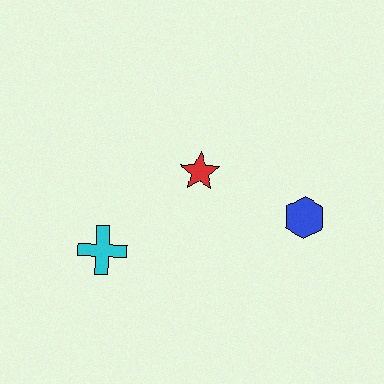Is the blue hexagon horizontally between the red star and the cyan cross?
No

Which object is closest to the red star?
The blue hexagon is closest to the red star.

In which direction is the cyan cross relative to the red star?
The cyan cross is to the left of the red star.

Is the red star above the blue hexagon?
Yes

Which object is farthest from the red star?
The cyan cross is farthest from the red star.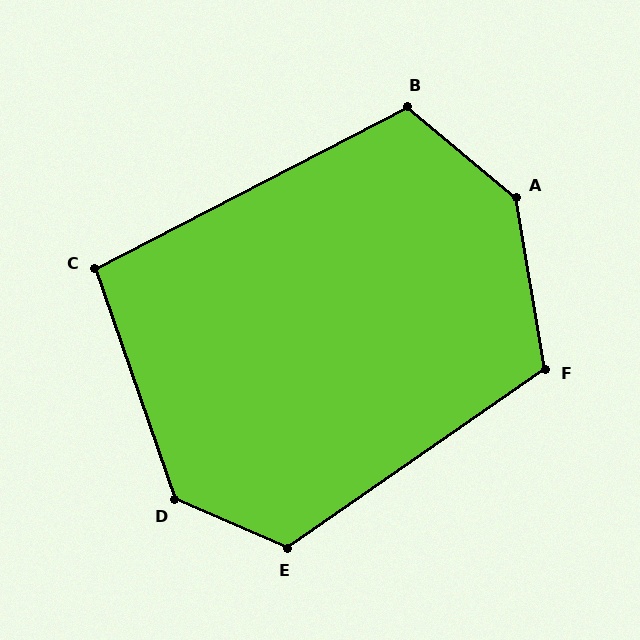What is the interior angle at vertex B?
Approximately 112 degrees (obtuse).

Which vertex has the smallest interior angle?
C, at approximately 98 degrees.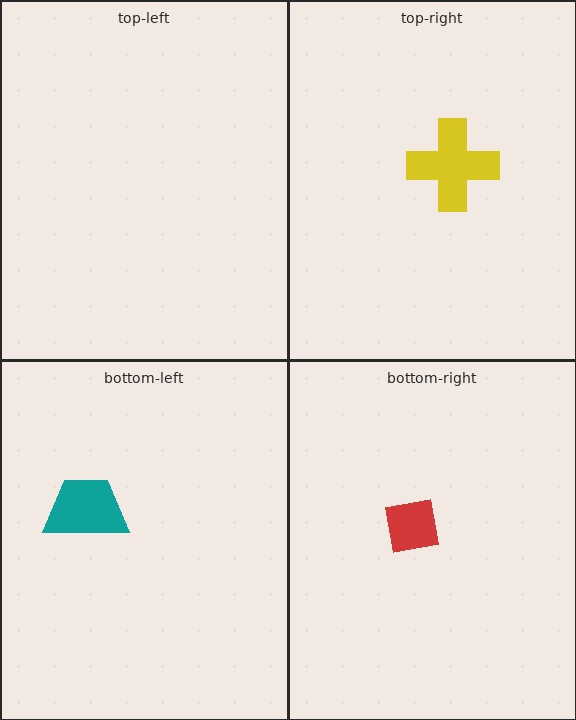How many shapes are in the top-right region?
1.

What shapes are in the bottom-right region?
The red square.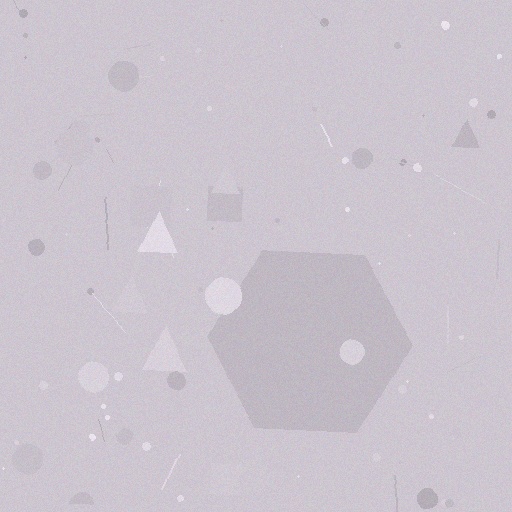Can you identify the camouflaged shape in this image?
The camouflaged shape is a hexagon.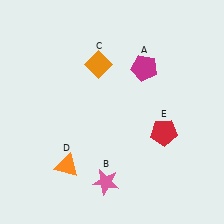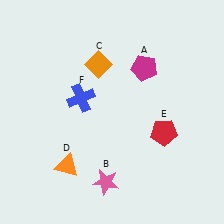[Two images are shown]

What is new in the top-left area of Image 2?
A blue cross (F) was added in the top-left area of Image 2.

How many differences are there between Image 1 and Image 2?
There is 1 difference between the two images.